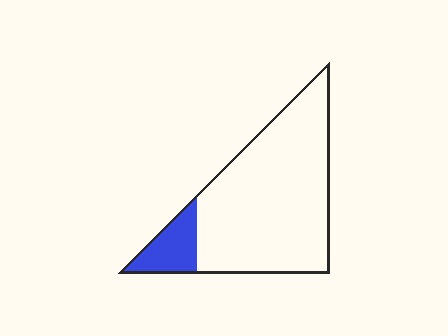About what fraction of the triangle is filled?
About one eighth (1/8).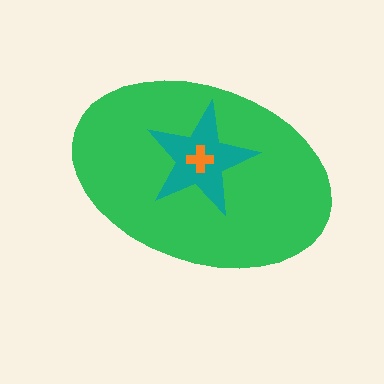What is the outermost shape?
The green ellipse.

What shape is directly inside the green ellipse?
The teal star.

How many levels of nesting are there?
3.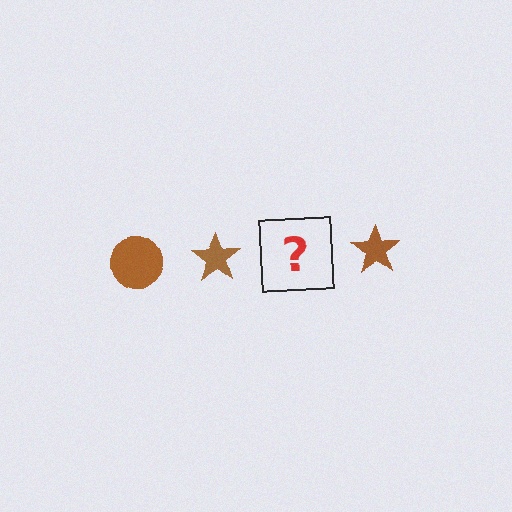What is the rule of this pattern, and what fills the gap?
The rule is that the pattern cycles through circle, star shapes in brown. The gap should be filled with a brown circle.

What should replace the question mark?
The question mark should be replaced with a brown circle.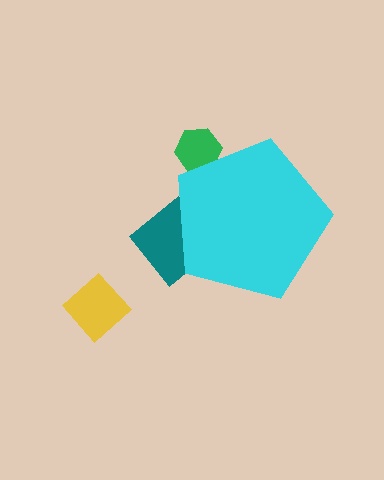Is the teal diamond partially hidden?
Yes, the teal diamond is partially hidden behind the cyan pentagon.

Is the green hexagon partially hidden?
Yes, the green hexagon is partially hidden behind the cyan pentagon.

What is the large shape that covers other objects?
A cyan pentagon.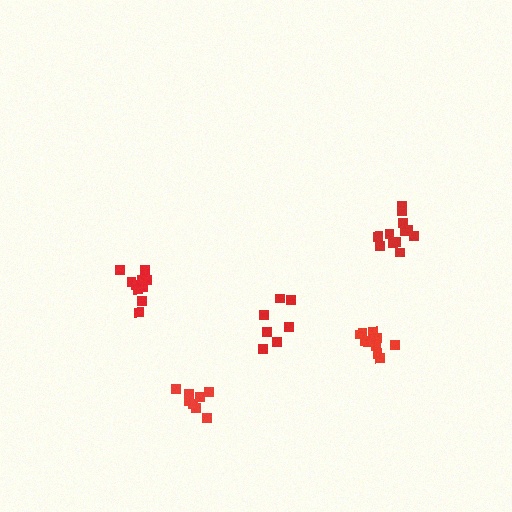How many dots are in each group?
Group 1: 7 dots, Group 2: 12 dots, Group 3: 10 dots, Group 4: 8 dots, Group 5: 10 dots (47 total).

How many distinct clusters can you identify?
There are 5 distinct clusters.